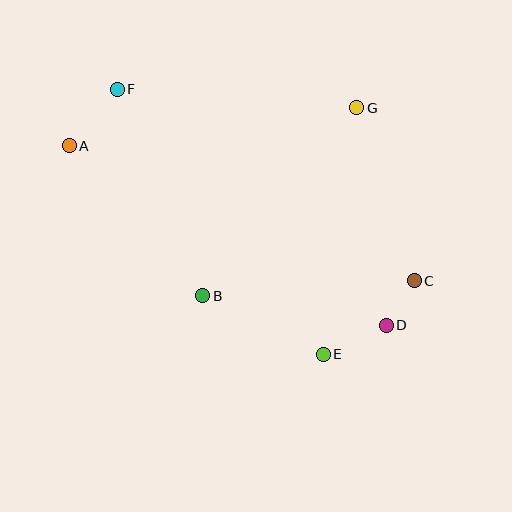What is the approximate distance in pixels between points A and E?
The distance between A and E is approximately 329 pixels.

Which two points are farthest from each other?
Points A and C are farthest from each other.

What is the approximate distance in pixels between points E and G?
The distance between E and G is approximately 249 pixels.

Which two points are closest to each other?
Points C and D are closest to each other.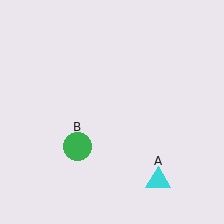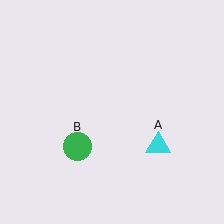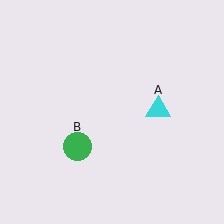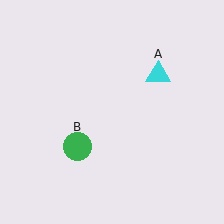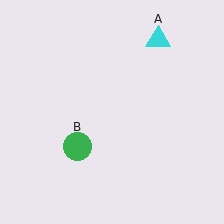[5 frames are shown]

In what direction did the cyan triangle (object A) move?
The cyan triangle (object A) moved up.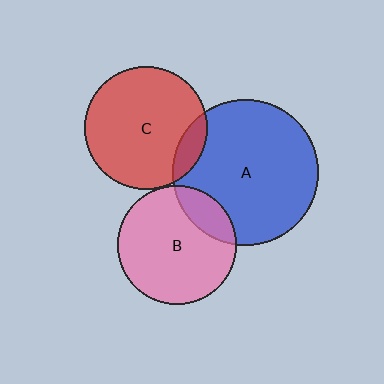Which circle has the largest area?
Circle A (blue).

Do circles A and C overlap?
Yes.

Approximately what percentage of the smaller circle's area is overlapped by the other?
Approximately 10%.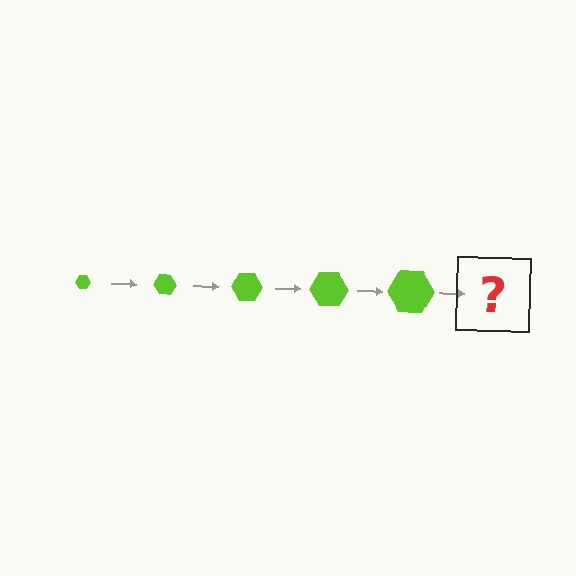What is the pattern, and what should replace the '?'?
The pattern is that the hexagon gets progressively larger each step. The '?' should be a lime hexagon, larger than the previous one.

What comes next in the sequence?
The next element should be a lime hexagon, larger than the previous one.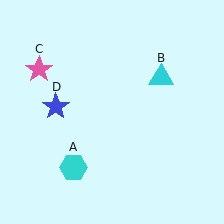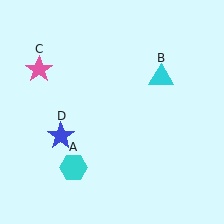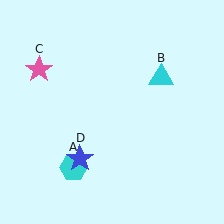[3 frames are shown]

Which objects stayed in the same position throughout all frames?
Cyan hexagon (object A) and cyan triangle (object B) and pink star (object C) remained stationary.